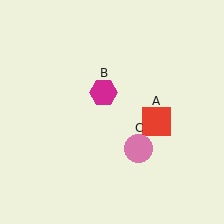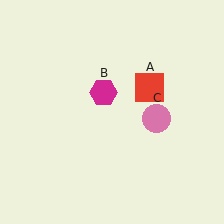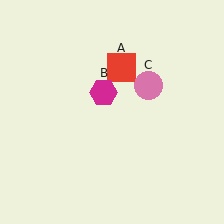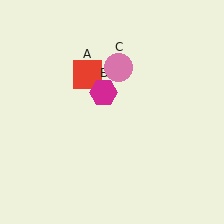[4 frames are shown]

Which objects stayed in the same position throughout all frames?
Magenta hexagon (object B) remained stationary.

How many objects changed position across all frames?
2 objects changed position: red square (object A), pink circle (object C).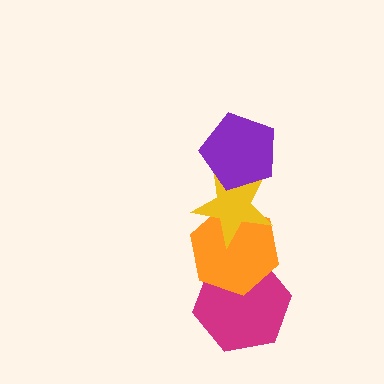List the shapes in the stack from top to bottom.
From top to bottom: the purple pentagon, the yellow star, the orange hexagon, the magenta hexagon.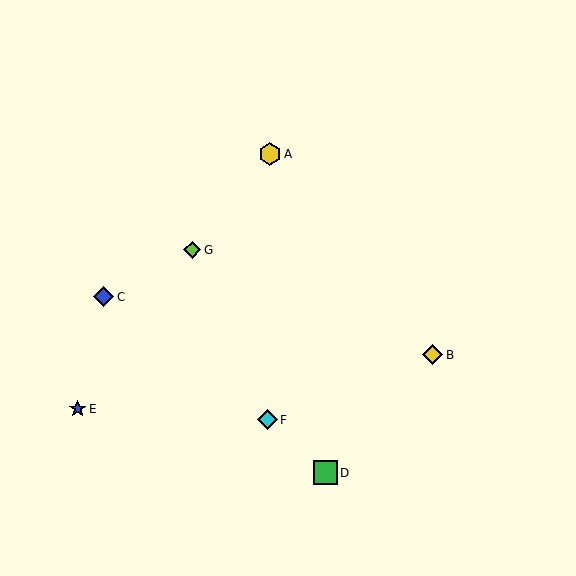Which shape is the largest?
The green square (labeled D) is the largest.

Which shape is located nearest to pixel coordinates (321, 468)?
The green square (labeled D) at (325, 473) is nearest to that location.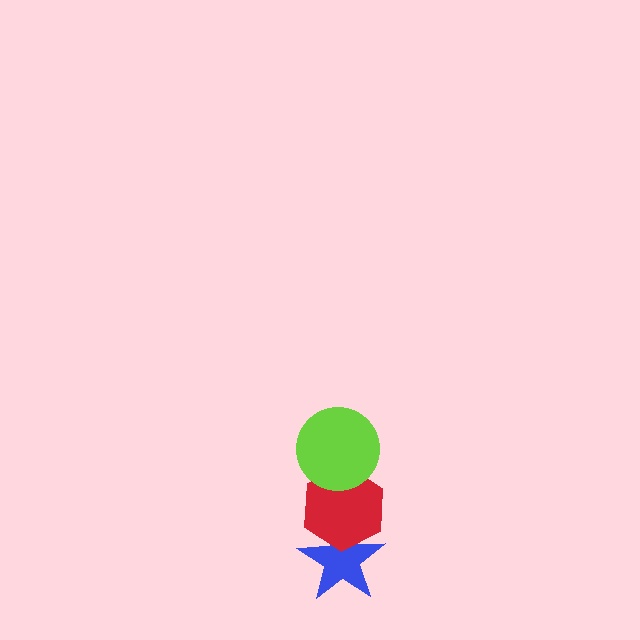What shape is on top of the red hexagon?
The lime circle is on top of the red hexagon.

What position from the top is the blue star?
The blue star is 3rd from the top.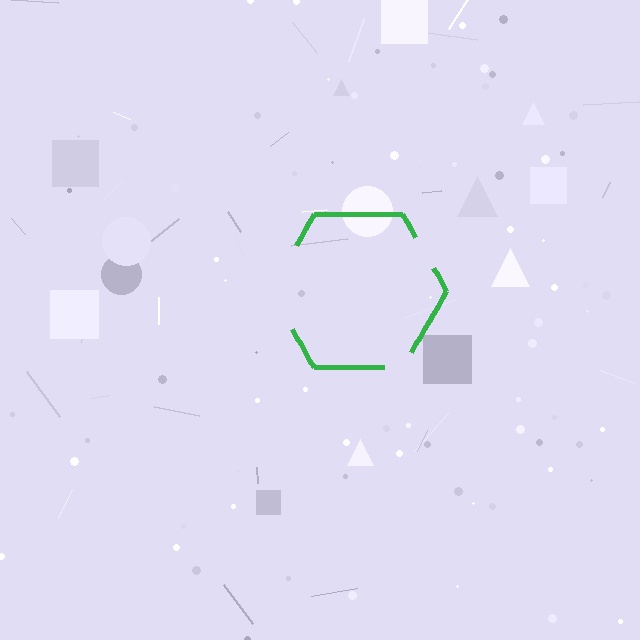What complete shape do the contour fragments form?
The contour fragments form a hexagon.